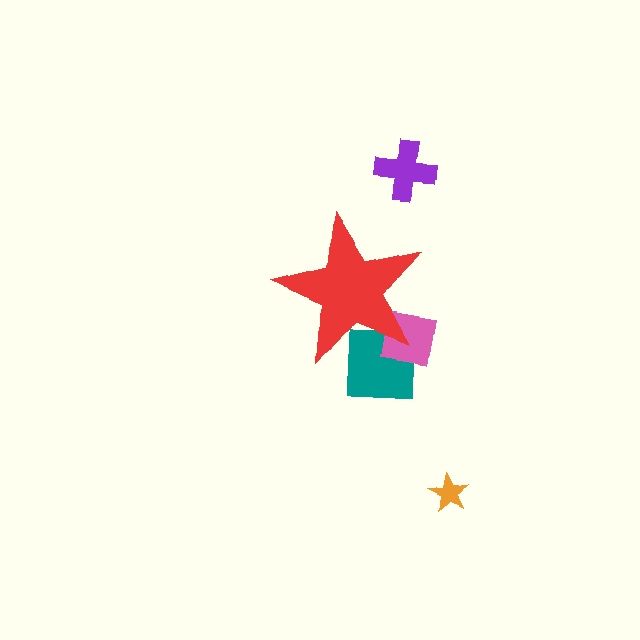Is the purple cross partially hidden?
No, the purple cross is fully visible.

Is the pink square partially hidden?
Yes, the pink square is partially hidden behind the red star.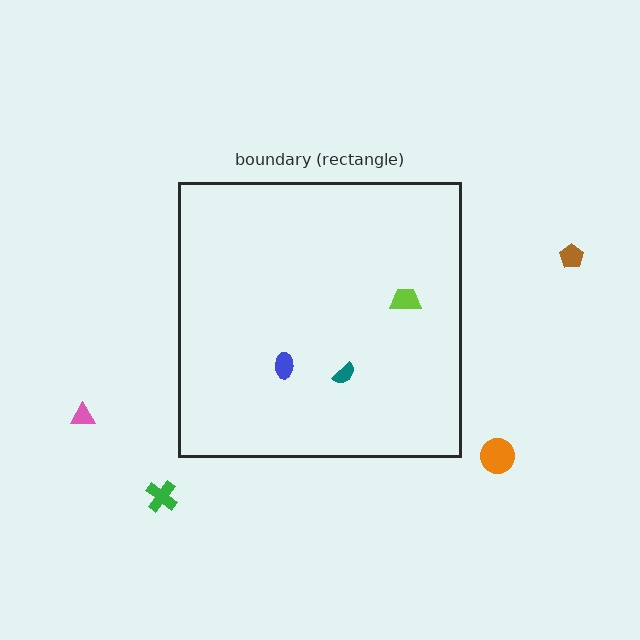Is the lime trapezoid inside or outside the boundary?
Inside.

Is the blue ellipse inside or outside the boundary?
Inside.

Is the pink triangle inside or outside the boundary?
Outside.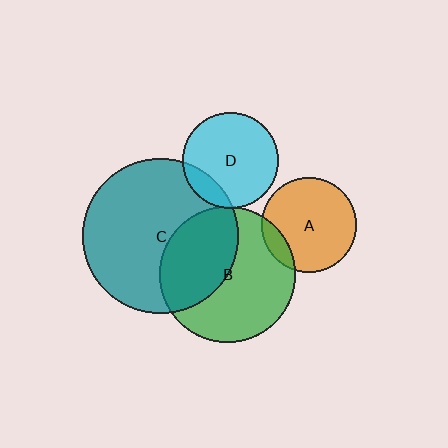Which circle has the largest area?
Circle C (teal).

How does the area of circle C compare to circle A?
Approximately 2.7 times.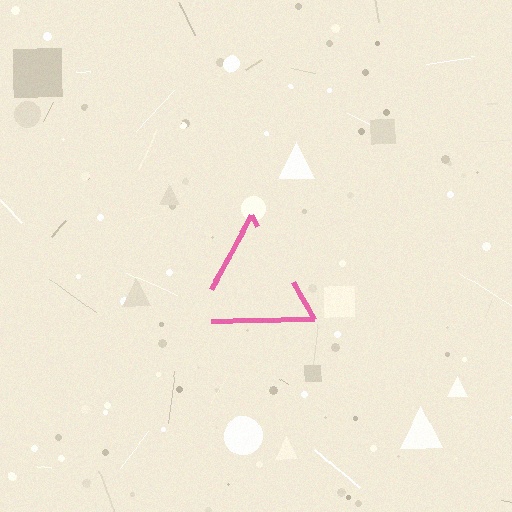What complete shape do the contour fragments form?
The contour fragments form a triangle.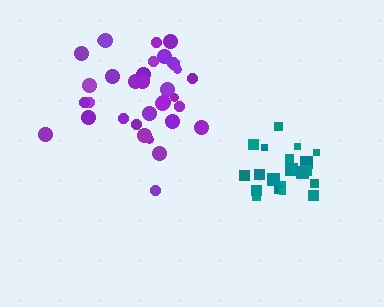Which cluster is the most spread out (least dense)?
Teal.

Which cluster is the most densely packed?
Purple.